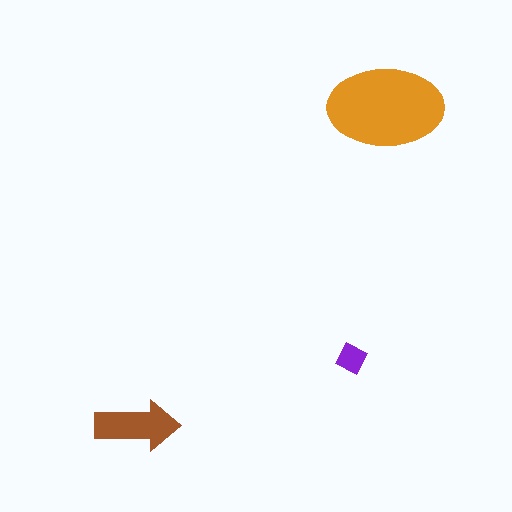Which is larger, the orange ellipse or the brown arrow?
The orange ellipse.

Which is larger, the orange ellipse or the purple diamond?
The orange ellipse.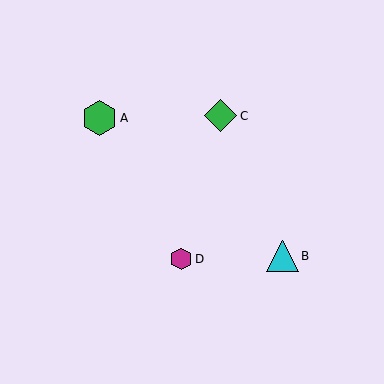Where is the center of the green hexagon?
The center of the green hexagon is at (100, 118).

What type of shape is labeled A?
Shape A is a green hexagon.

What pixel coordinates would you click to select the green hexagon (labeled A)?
Click at (100, 118) to select the green hexagon A.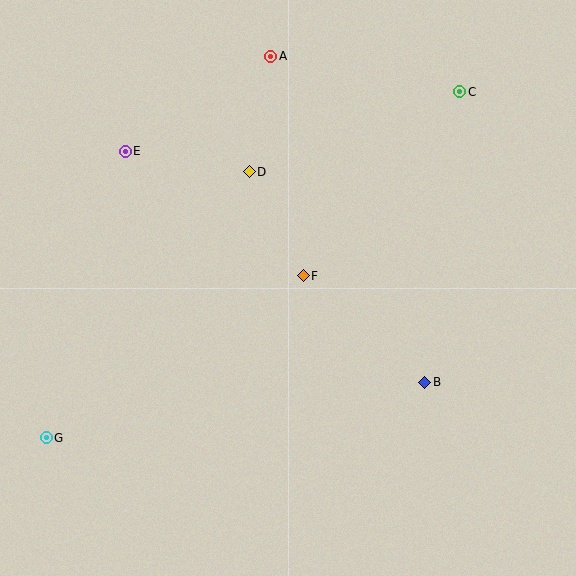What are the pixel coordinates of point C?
Point C is at (460, 92).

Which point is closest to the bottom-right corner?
Point B is closest to the bottom-right corner.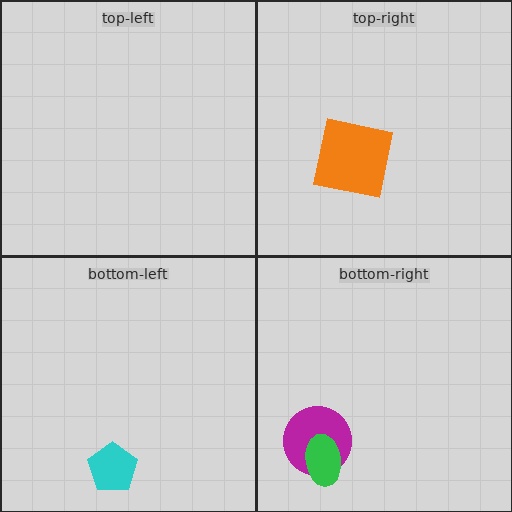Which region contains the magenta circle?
The bottom-right region.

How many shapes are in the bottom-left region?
1.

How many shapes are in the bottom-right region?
2.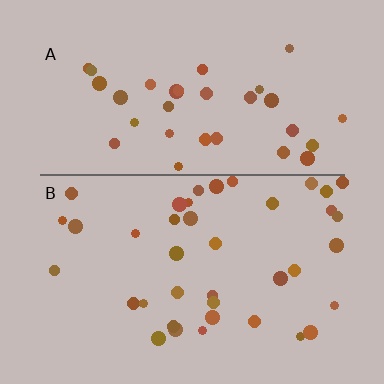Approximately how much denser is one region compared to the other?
Approximately 1.2× — region B over region A.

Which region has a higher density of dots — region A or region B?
B (the bottom).